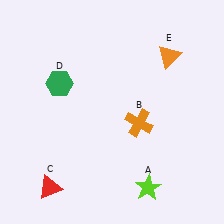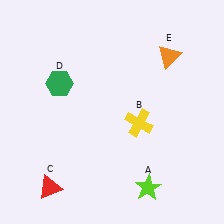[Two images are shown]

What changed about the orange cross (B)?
In Image 1, B is orange. In Image 2, it changed to yellow.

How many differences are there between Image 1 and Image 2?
There is 1 difference between the two images.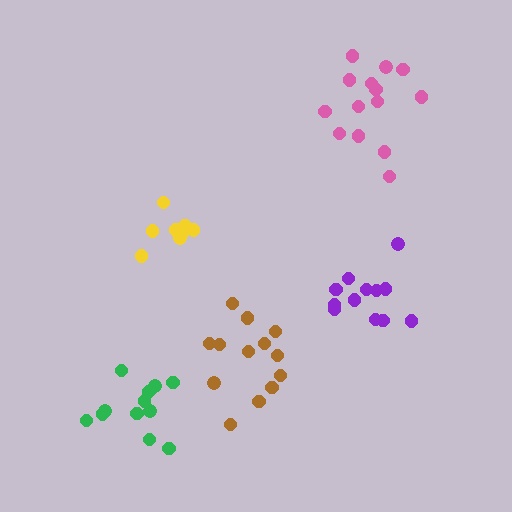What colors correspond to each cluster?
The clusters are colored: pink, yellow, purple, green, brown.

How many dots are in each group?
Group 1: 14 dots, Group 2: 8 dots, Group 3: 12 dots, Group 4: 12 dots, Group 5: 13 dots (59 total).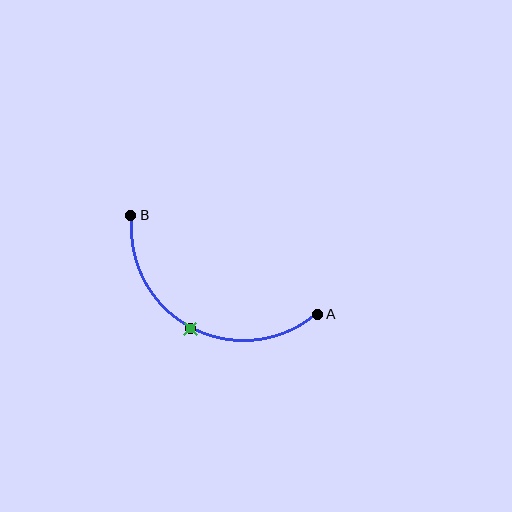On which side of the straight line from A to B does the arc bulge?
The arc bulges below the straight line connecting A and B.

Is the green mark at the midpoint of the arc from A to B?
Yes. The green mark lies on the arc at equal arc-length from both A and B — it is the arc midpoint.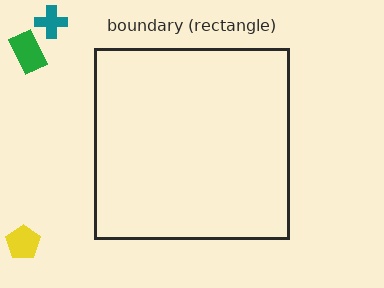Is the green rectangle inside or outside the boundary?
Outside.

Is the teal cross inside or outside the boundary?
Outside.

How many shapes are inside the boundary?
0 inside, 3 outside.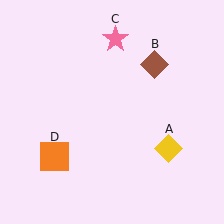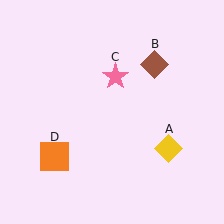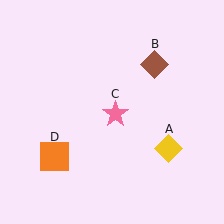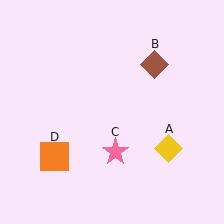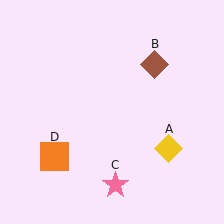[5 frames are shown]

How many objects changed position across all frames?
1 object changed position: pink star (object C).